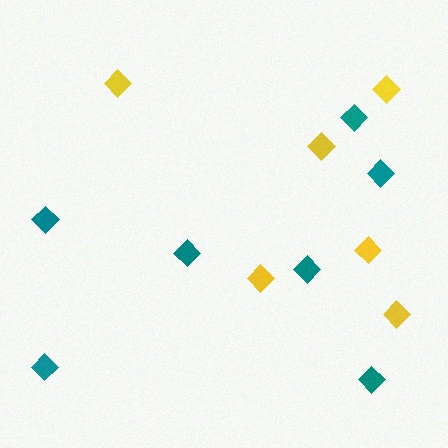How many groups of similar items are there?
There are 2 groups: one group of teal diamonds (7) and one group of yellow diamonds (6).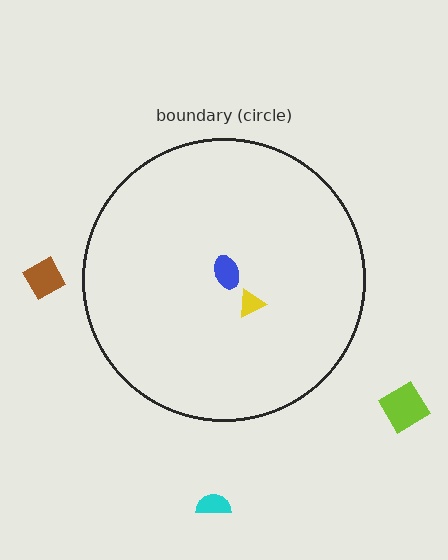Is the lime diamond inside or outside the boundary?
Outside.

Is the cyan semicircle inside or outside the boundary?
Outside.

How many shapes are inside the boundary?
2 inside, 3 outside.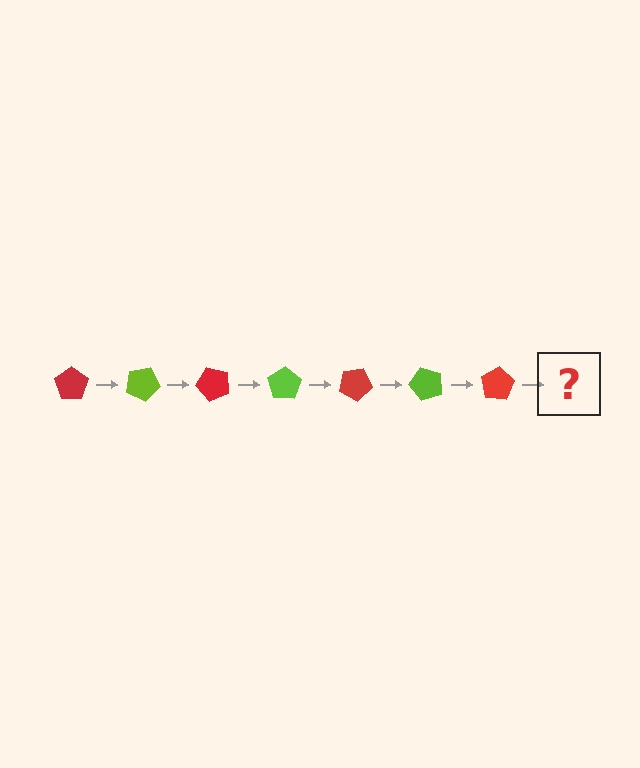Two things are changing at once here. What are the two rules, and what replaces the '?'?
The two rules are that it rotates 25 degrees each step and the color cycles through red and lime. The '?' should be a lime pentagon, rotated 175 degrees from the start.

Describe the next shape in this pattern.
It should be a lime pentagon, rotated 175 degrees from the start.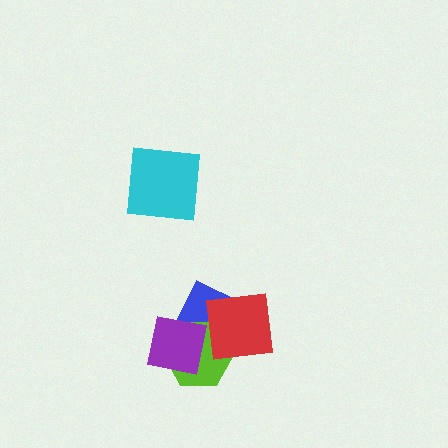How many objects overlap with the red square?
3 objects overlap with the red square.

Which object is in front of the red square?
The purple square is in front of the red square.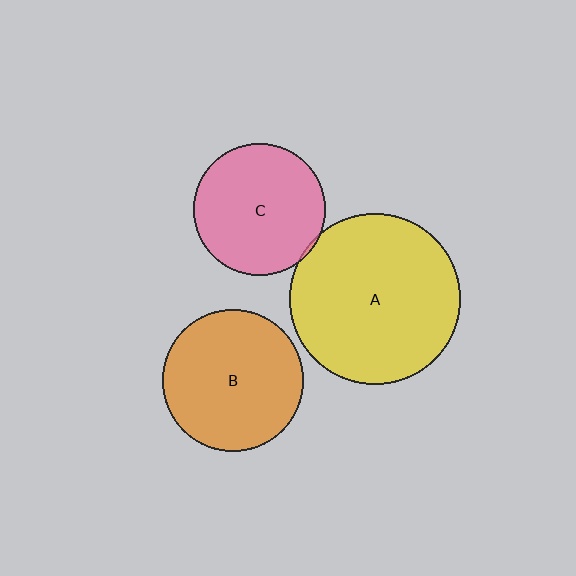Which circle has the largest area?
Circle A (yellow).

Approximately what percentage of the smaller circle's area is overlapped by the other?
Approximately 5%.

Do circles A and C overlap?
Yes.